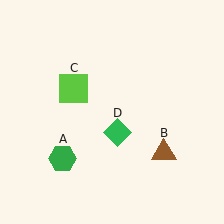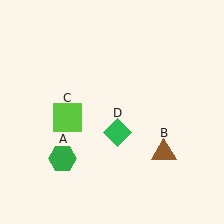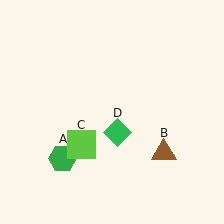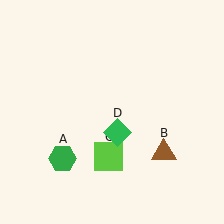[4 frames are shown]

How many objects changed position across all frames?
1 object changed position: lime square (object C).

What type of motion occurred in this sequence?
The lime square (object C) rotated counterclockwise around the center of the scene.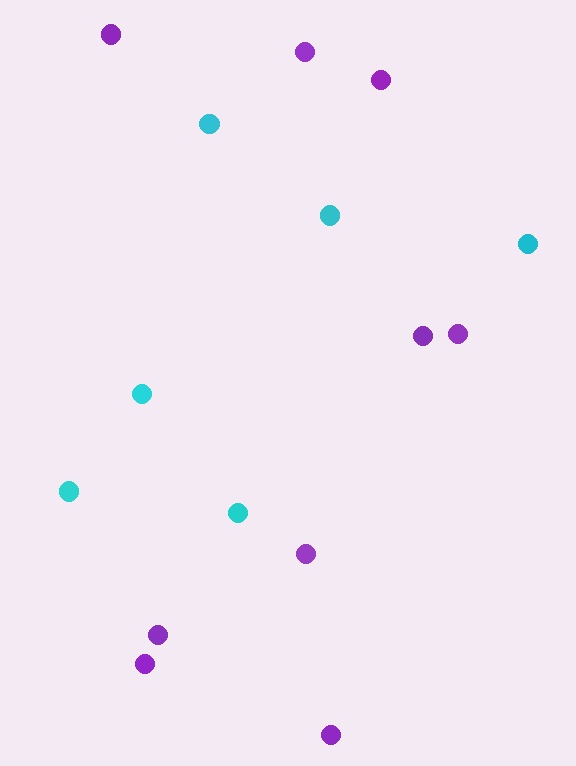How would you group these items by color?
There are 2 groups: one group of cyan circles (6) and one group of purple circles (9).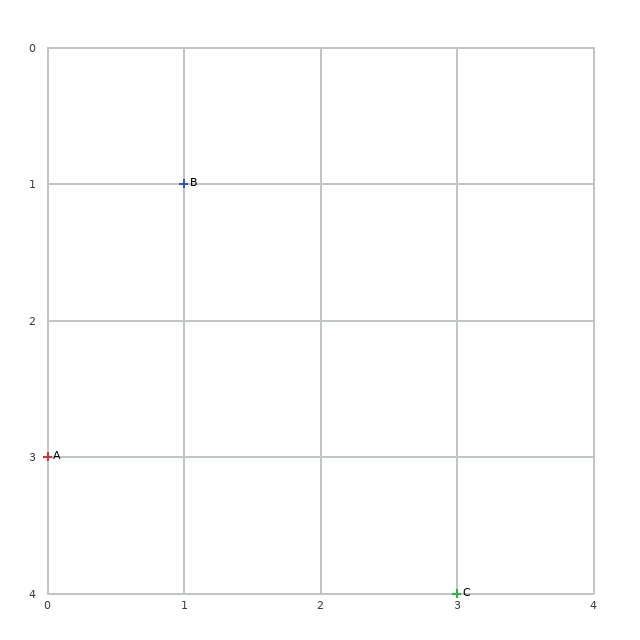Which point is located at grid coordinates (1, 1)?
Point B is at (1, 1).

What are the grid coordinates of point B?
Point B is at grid coordinates (1, 1).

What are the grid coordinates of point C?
Point C is at grid coordinates (3, 4).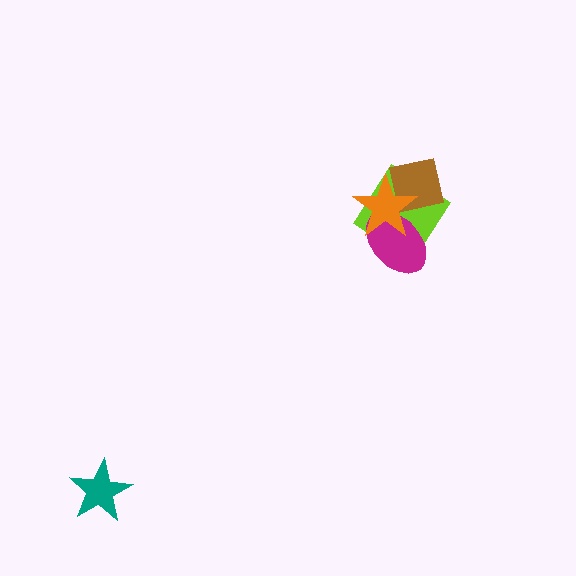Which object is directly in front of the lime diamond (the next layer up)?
The brown square is directly in front of the lime diamond.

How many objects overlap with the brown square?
3 objects overlap with the brown square.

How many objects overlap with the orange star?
3 objects overlap with the orange star.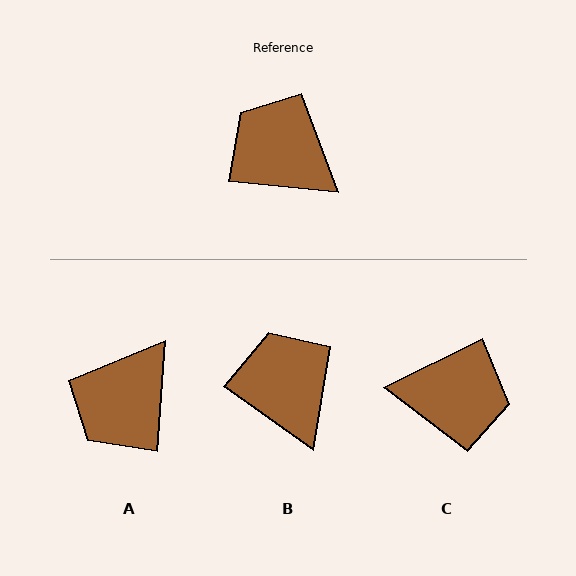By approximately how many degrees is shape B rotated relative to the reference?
Approximately 30 degrees clockwise.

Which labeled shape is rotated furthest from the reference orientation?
C, about 148 degrees away.